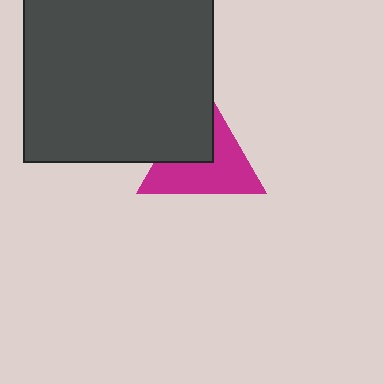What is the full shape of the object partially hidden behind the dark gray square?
The partially hidden object is a magenta triangle.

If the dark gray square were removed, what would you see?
You would see the complete magenta triangle.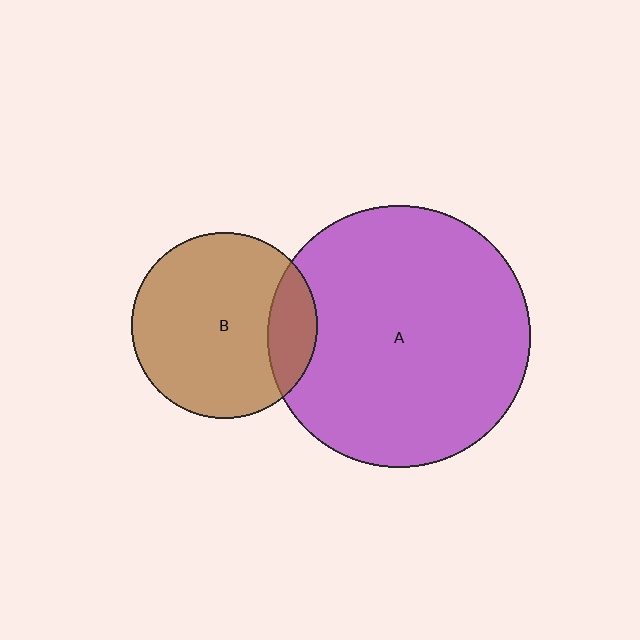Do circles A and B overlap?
Yes.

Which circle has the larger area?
Circle A (purple).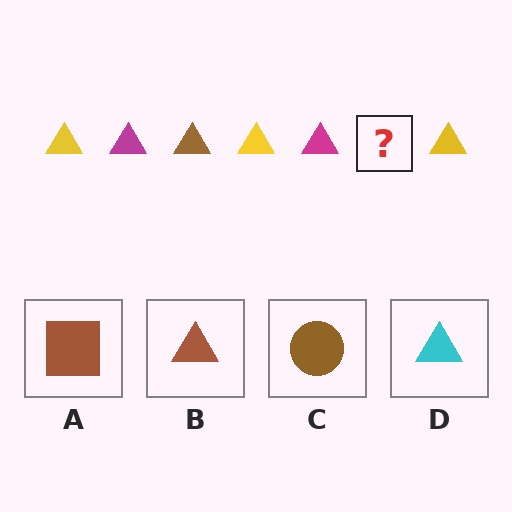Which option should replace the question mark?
Option B.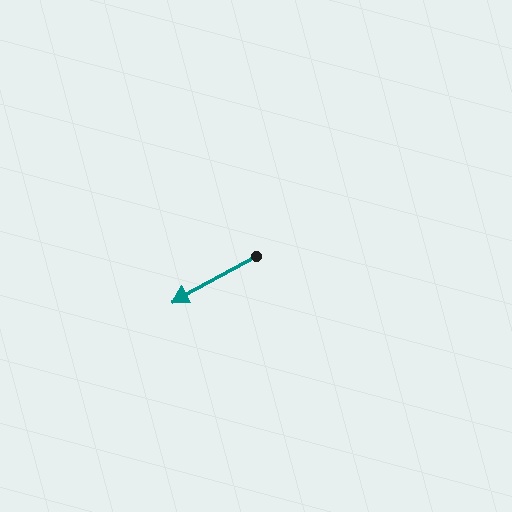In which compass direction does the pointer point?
Southwest.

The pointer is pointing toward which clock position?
Roughly 8 o'clock.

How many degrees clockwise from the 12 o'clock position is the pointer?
Approximately 241 degrees.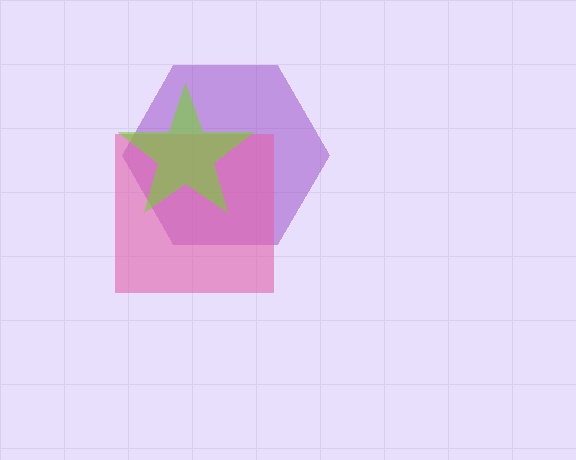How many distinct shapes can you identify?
There are 3 distinct shapes: a purple hexagon, a pink square, a lime star.